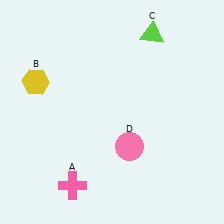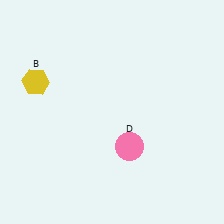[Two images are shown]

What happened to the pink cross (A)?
The pink cross (A) was removed in Image 2. It was in the bottom-left area of Image 1.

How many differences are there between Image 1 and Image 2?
There are 2 differences between the two images.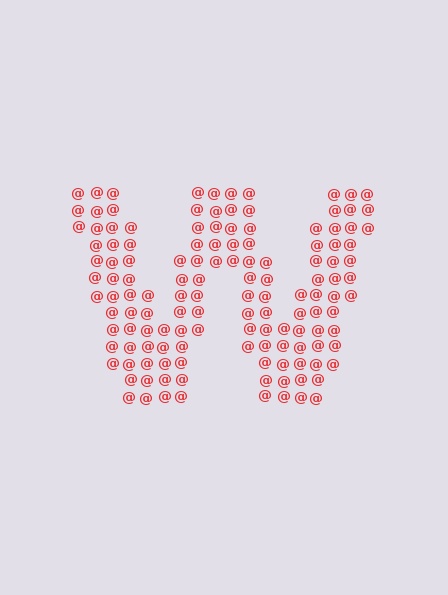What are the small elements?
The small elements are at signs.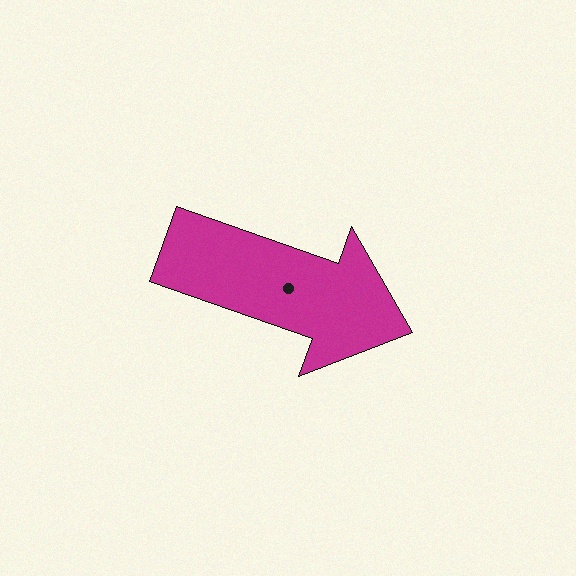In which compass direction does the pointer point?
East.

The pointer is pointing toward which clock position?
Roughly 4 o'clock.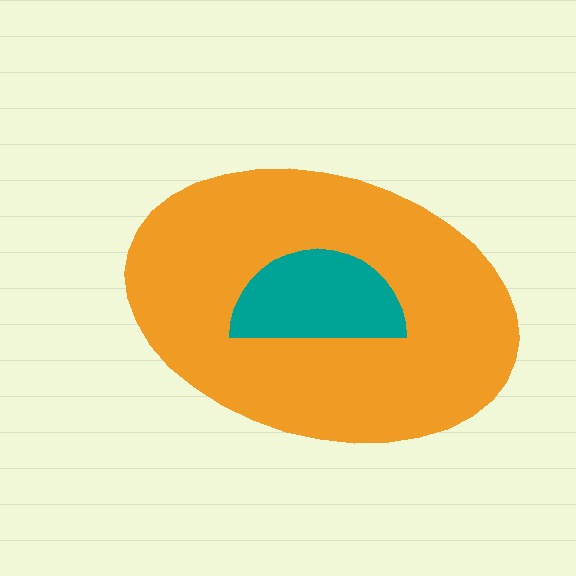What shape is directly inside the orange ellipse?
The teal semicircle.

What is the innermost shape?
The teal semicircle.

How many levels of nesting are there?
2.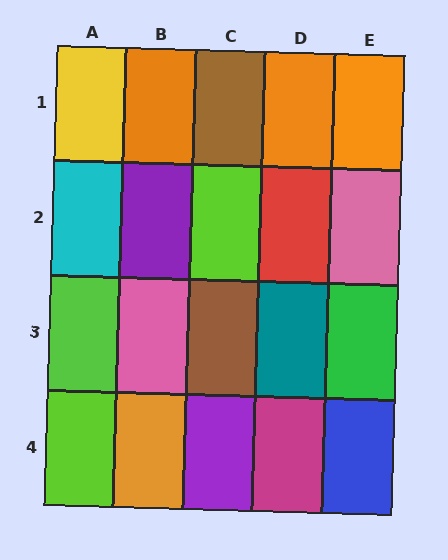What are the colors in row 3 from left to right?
Lime, pink, brown, teal, green.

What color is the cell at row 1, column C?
Brown.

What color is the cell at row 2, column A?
Cyan.